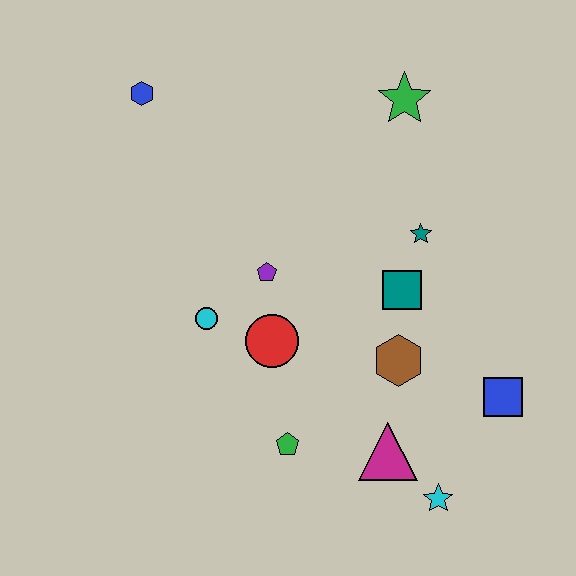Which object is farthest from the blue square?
The blue hexagon is farthest from the blue square.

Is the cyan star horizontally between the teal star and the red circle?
No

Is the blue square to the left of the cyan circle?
No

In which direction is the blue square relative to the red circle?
The blue square is to the right of the red circle.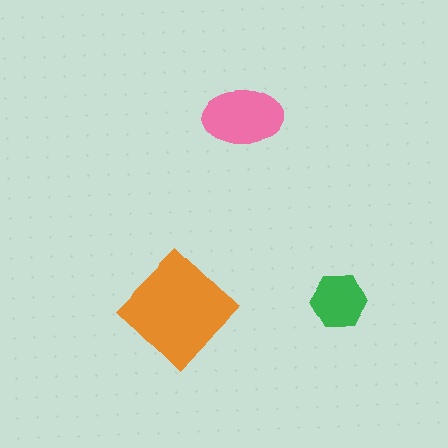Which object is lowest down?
The orange diamond is bottommost.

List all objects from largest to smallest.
The orange diamond, the pink ellipse, the green hexagon.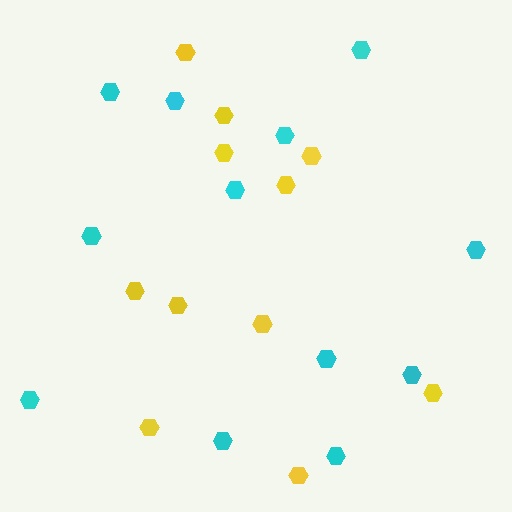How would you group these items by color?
There are 2 groups: one group of cyan hexagons (12) and one group of yellow hexagons (11).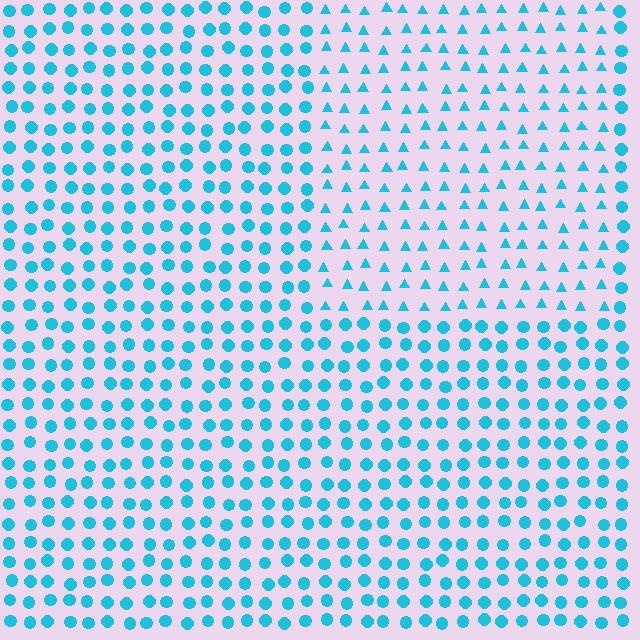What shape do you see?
I see a rectangle.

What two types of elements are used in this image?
The image uses triangles inside the rectangle region and circles outside it.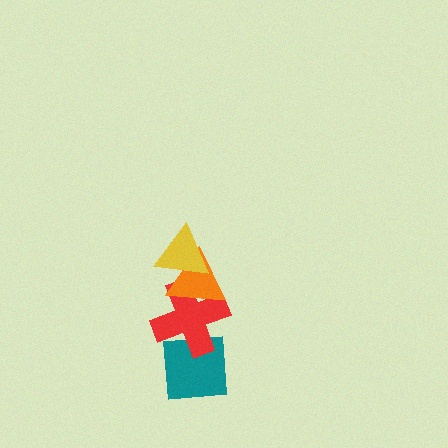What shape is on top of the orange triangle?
The yellow triangle is on top of the orange triangle.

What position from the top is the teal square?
The teal square is 4th from the top.